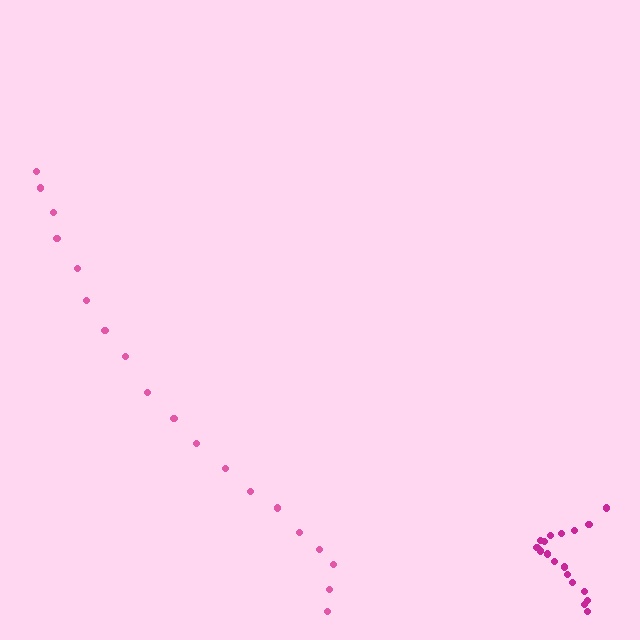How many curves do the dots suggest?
There are 2 distinct paths.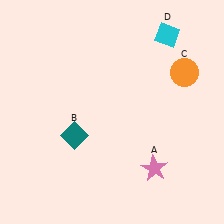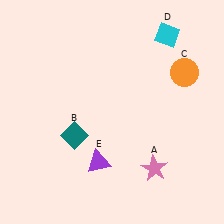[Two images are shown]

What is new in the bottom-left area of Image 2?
A purple triangle (E) was added in the bottom-left area of Image 2.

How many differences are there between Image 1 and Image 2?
There is 1 difference between the two images.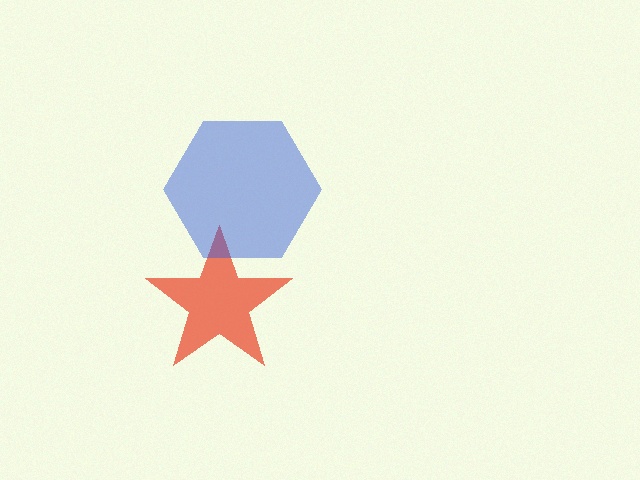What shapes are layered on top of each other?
The layered shapes are: a red star, a blue hexagon.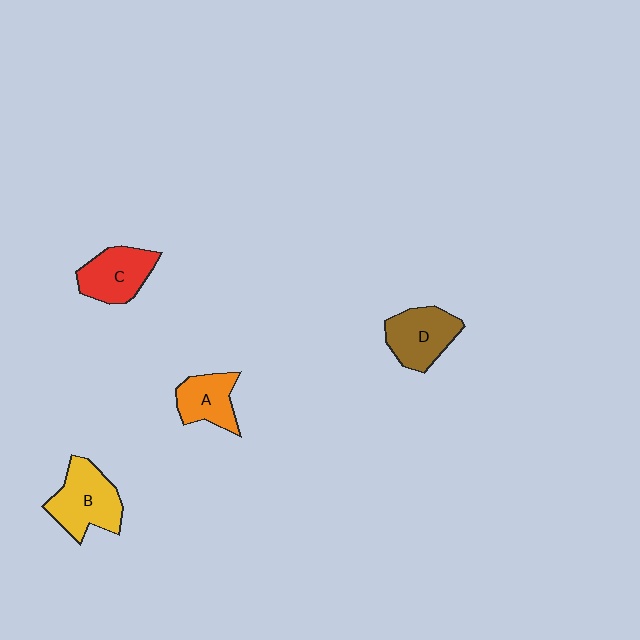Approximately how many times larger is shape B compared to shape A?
Approximately 1.4 times.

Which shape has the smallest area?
Shape A (orange).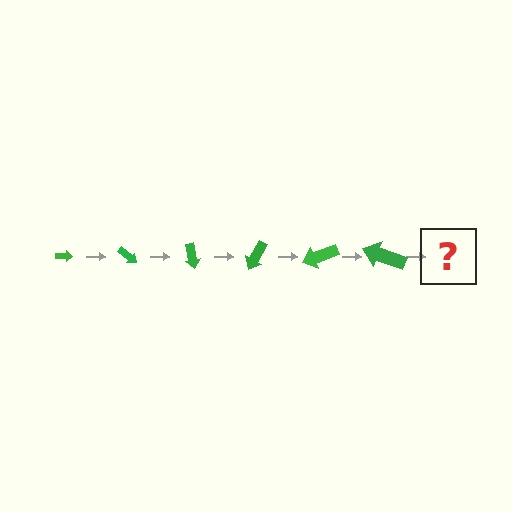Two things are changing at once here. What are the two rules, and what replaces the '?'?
The two rules are that the arrow grows larger each step and it rotates 40 degrees each step. The '?' should be an arrow, larger than the previous one and rotated 240 degrees from the start.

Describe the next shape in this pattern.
It should be an arrow, larger than the previous one and rotated 240 degrees from the start.